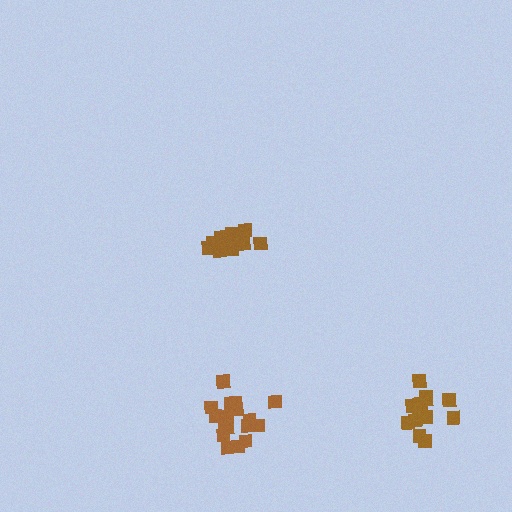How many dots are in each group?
Group 1: 15 dots, Group 2: 13 dots, Group 3: 17 dots (45 total).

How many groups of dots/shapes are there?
There are 3 groups.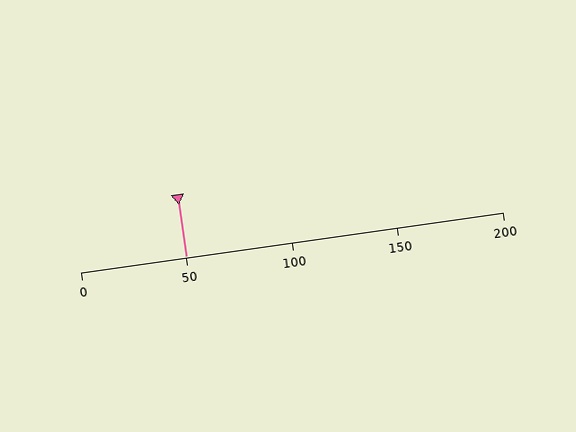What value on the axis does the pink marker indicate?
The marker indicates approximately 50.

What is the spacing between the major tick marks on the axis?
The major ticks are spaced 50 apart.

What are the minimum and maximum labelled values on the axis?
The axis runs from 0 to 200.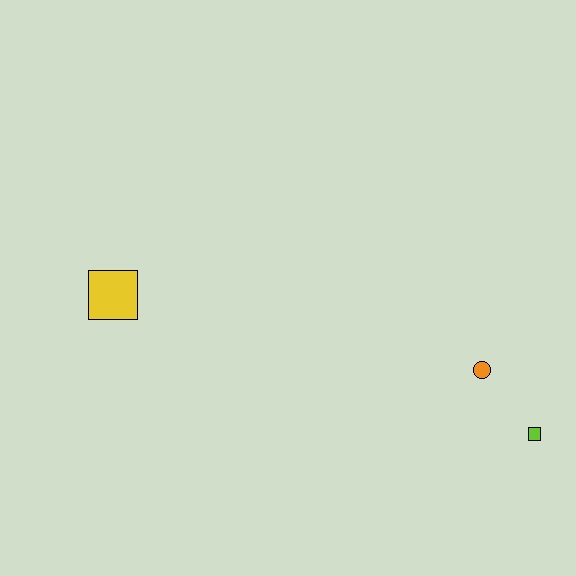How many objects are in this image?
There are 3 objects.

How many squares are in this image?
There are 2 squares.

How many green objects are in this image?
There are no green objects.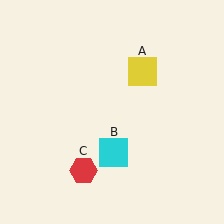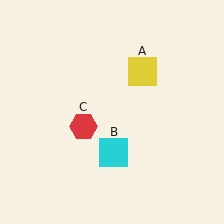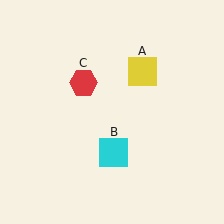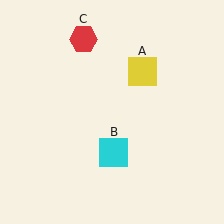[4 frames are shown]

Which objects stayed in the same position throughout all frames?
Yellow square (object A) and cyan square (object B) remained stationary.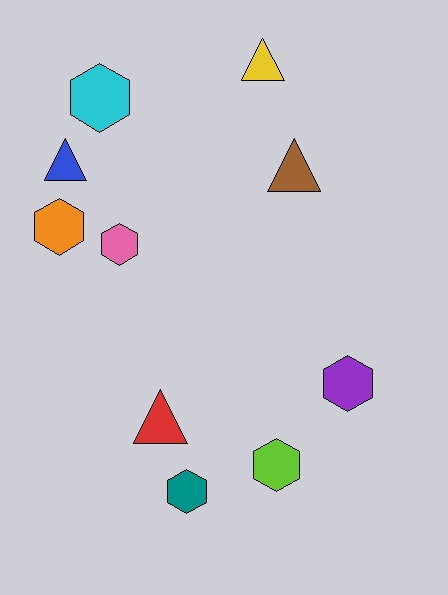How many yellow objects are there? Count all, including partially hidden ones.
There is 1 yellow object.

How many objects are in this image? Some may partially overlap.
There are 10 objects.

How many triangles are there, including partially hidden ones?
There are 4 triangles.